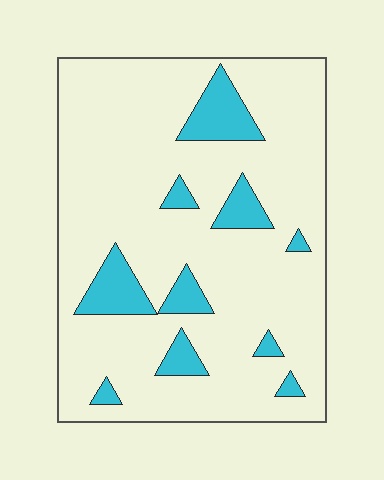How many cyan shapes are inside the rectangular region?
10.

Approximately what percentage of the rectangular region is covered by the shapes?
Approximately 15%.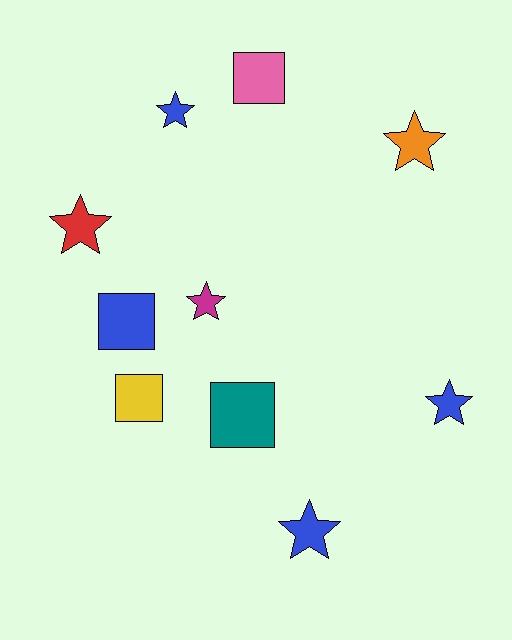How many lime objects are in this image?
There are no lime objects.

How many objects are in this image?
There are 10 objects.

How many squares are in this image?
There are 4 squares.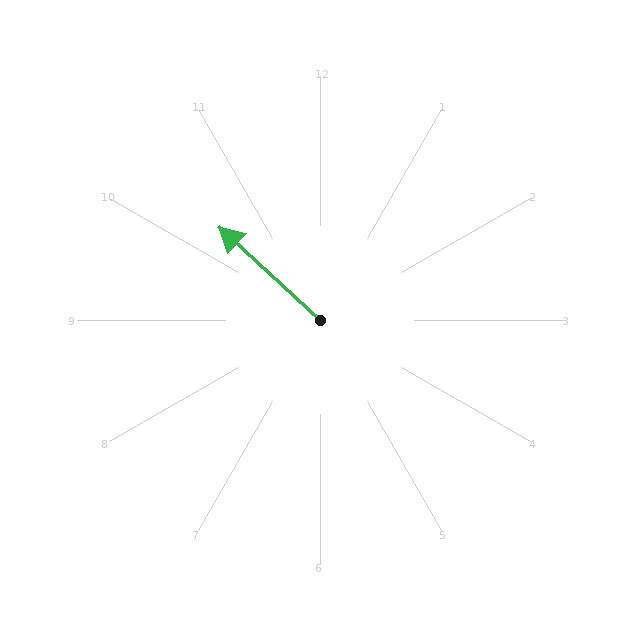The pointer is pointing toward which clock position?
Roughly 10 o'clock.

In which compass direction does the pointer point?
Northwest.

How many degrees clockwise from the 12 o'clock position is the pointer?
Approximately 313 degrees.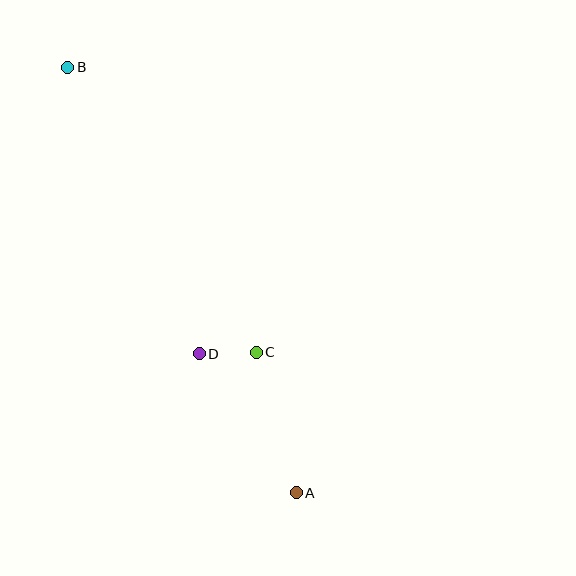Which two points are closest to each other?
Points C and D are closest to each other.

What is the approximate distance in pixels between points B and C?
The distance between B and C is approximately 342 pixels.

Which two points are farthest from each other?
Points A and B are farthest from each other.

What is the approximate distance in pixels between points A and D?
The distance between A and D is approximately 170 pixels.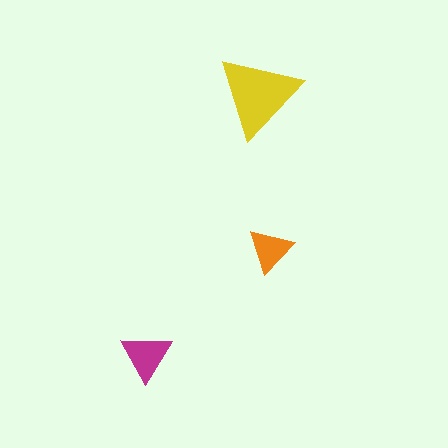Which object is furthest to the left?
The magenta triangle is leftmost.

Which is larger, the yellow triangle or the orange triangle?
The yellow one.